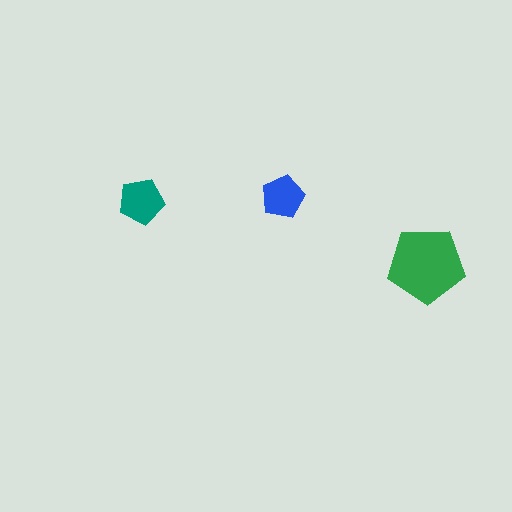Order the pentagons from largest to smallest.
the green one, the teal one, the blue one.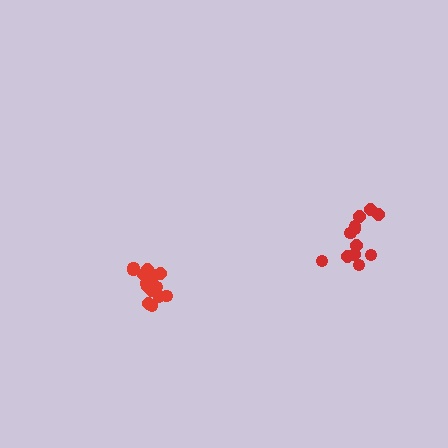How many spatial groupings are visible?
There are 2 spatial groupings.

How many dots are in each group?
Group 1: 14 dots, Group 2: 12 dots (26 total).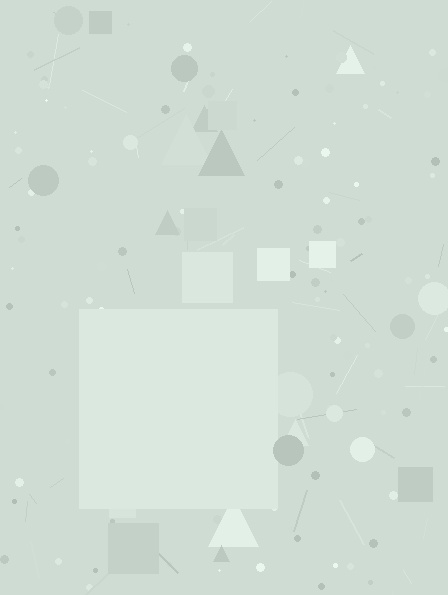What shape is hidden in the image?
A square is hidden in the image.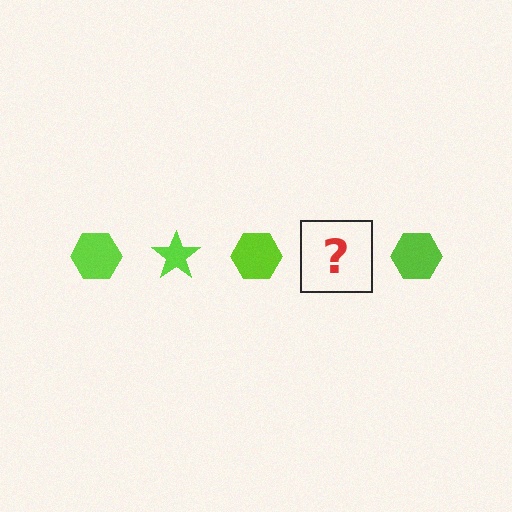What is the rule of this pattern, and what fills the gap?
The rule is that the pattern cycles through hexagon, star shapes in lime. The gap should be filled with a lime star.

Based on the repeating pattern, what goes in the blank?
The blank should be a lime star.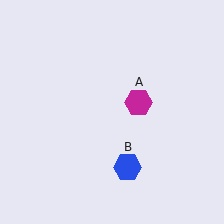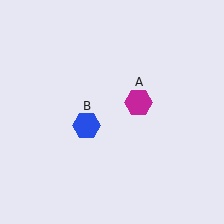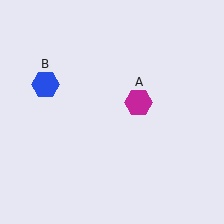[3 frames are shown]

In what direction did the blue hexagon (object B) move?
The blue hexagon (object B) moved up and to the left.